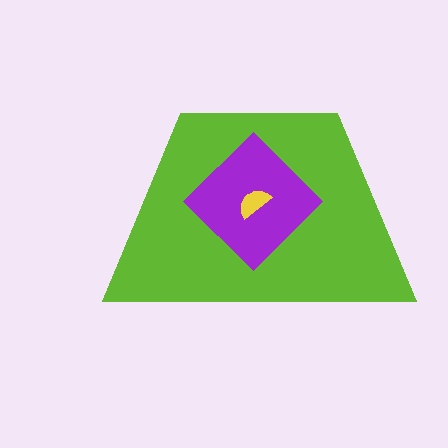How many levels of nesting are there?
3.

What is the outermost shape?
The lime trapezoid.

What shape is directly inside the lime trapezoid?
The purple diamond.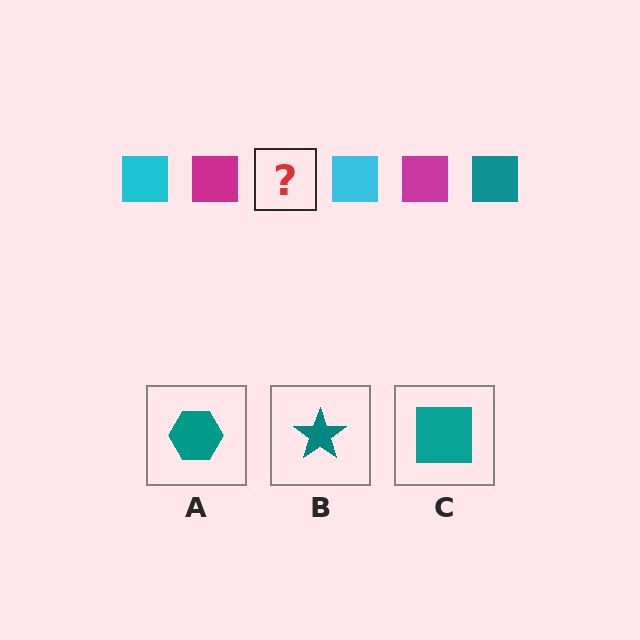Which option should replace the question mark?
Option C.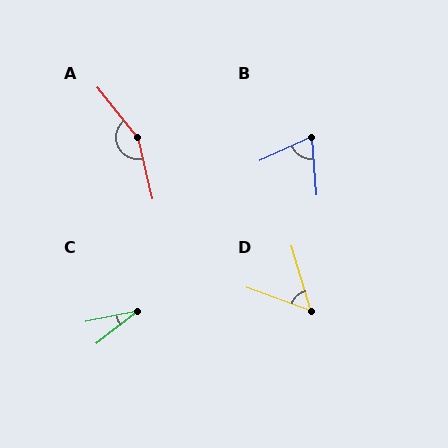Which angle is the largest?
A, at approximately 154 degrees.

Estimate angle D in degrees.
Approximately 54 degrees.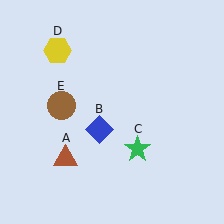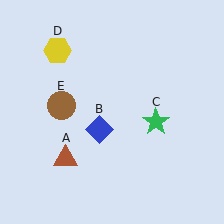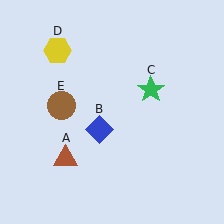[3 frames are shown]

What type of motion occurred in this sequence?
The green star (object C) rotated counterclockwise around the center of the scene.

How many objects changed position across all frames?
1 object changed position: green star (object C).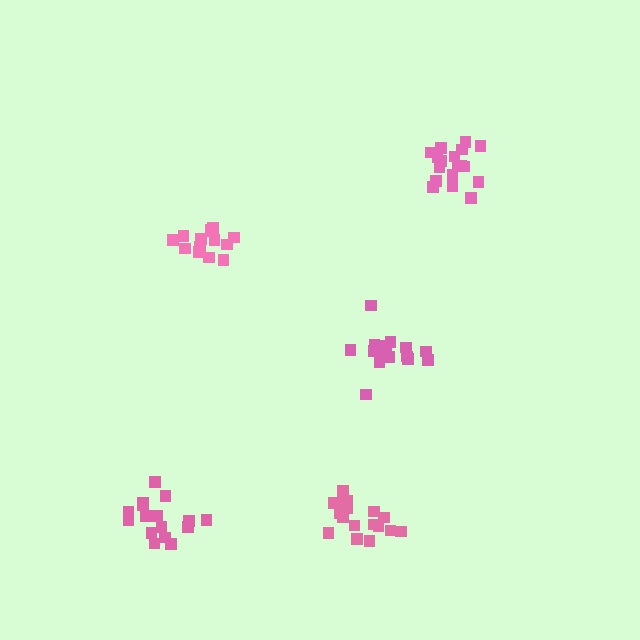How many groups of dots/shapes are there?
There are 5 groups.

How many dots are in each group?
Group 1: 15 dots, Group 2: 16 dots, Group 3: 18 dots, Group 4: 16 dots, Group 5: 18 dots (83 total).